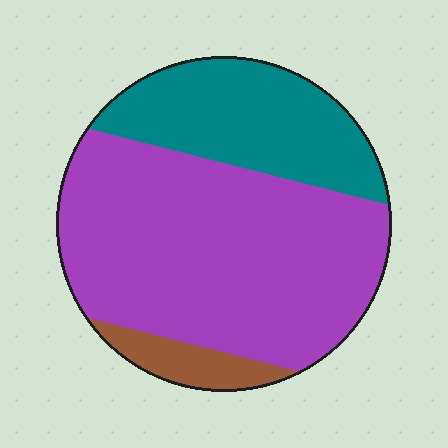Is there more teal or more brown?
Teal.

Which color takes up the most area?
Purple, at roughly 65%.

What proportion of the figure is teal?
Teal takes up between a sixth and a third of the figure.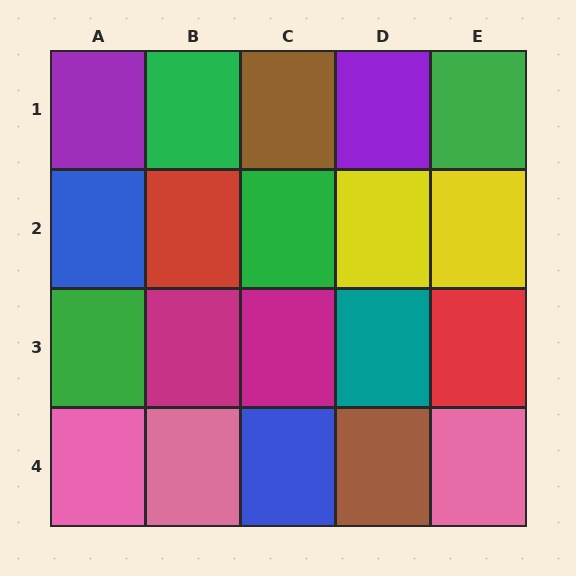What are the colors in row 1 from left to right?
Purple, green, brown, purple, green.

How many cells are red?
2 cells are red.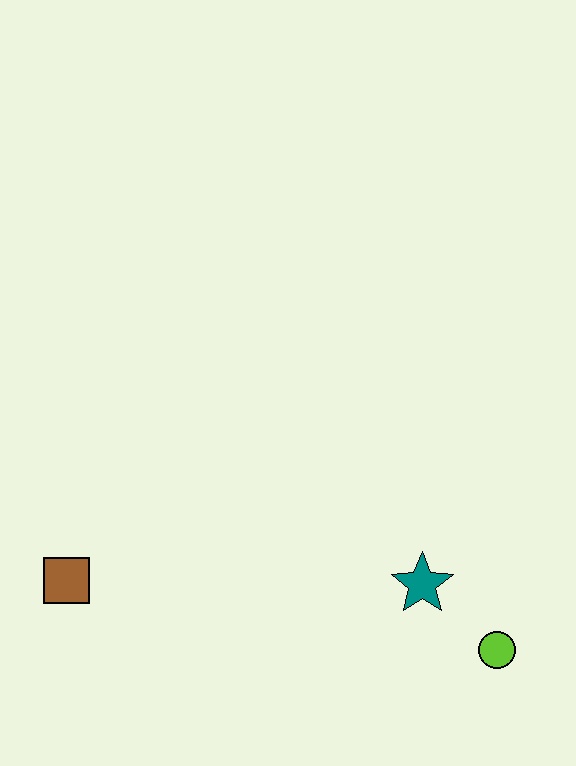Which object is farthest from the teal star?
The brown square is farthest from the teal star.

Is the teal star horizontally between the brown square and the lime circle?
Yes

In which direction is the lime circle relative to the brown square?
The lime circle is to the right of the brown square.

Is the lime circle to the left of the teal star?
No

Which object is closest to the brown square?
The teal star is closest to the brown square.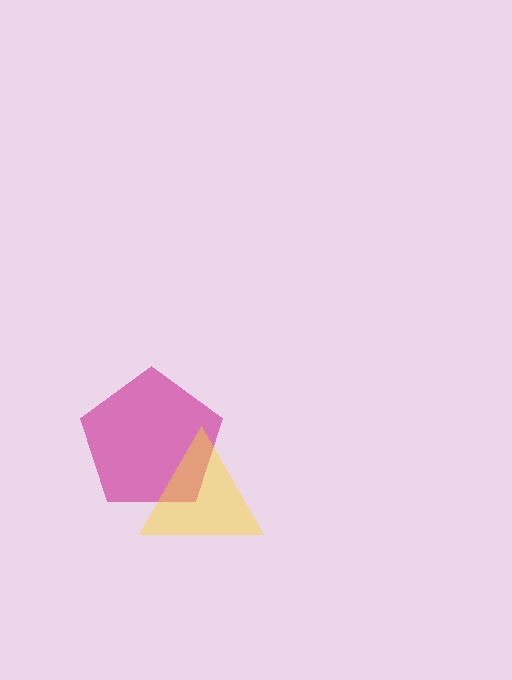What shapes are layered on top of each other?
The layered shapes are: a magenta pentagon, a yellow triangle.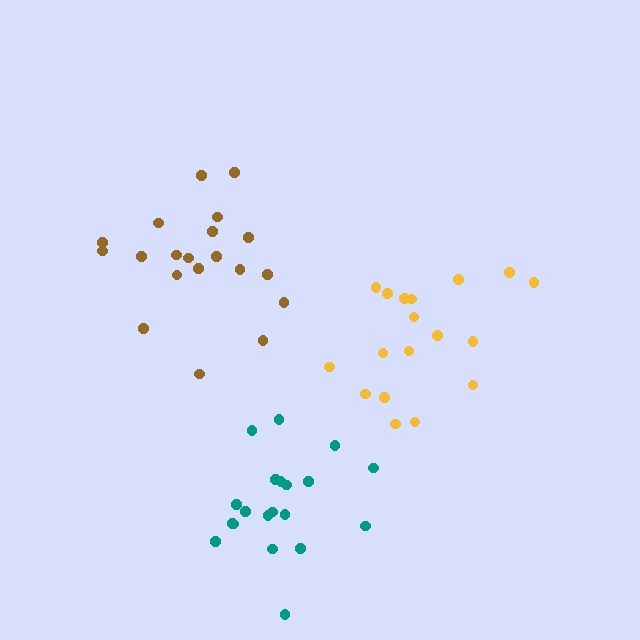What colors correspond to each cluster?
The clusters are colored: brown, yellow, teal.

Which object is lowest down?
The teal cluster is bottommost.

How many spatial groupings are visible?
There are 3 spatial groupings.